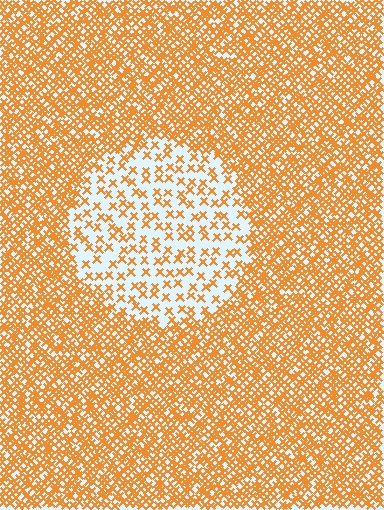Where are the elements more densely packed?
The elements are more densely packed outside the circle boundary.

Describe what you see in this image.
The image contains small orange elements arranged at two different densities. A circle-shaped region is visible where the elements are less densely packed than the surrounding area.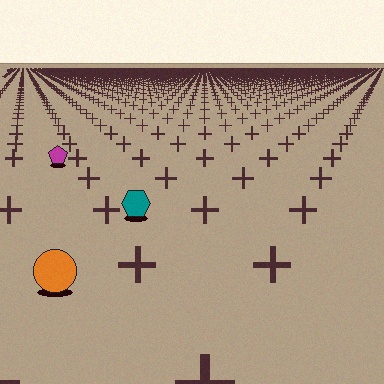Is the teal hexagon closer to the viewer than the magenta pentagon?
Yes. The teal hexagon is closer — you can tell from the texture gradient: the ground texture is coarser near it.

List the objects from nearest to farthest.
From nearest to farthest: the orange circle, the teal hexagon, the magenta pentagon.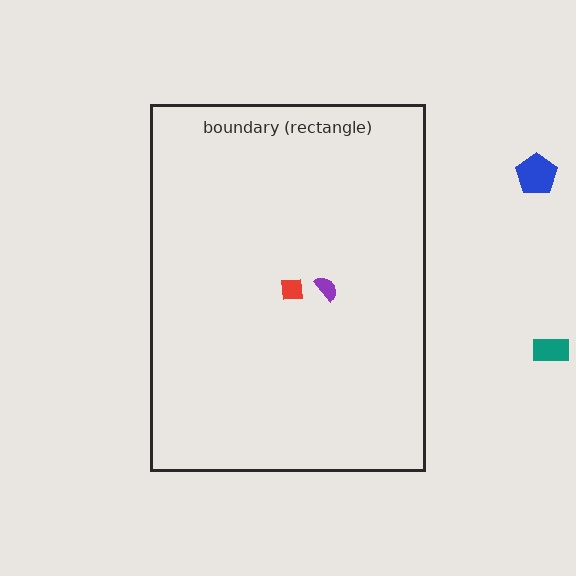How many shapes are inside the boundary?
2 inside, 2 outside.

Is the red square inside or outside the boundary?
Inside.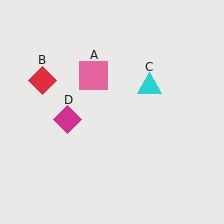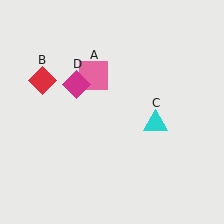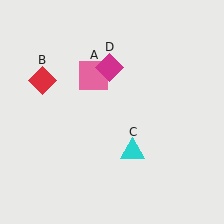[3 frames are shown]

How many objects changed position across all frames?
2 objects changed position: cyan triangle (object C), magenta diamond (object D).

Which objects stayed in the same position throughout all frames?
Pink square (object A) and red diamond (object B) remained stationary.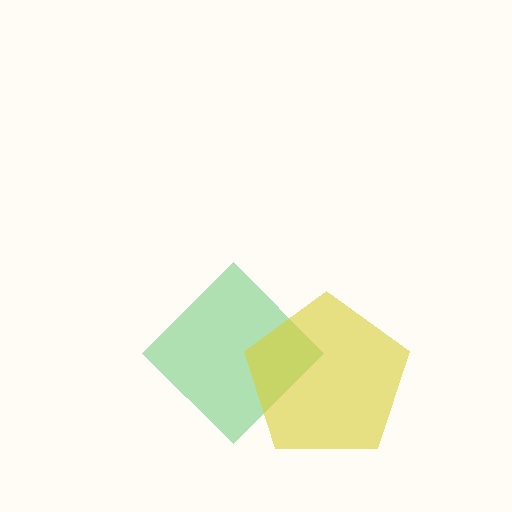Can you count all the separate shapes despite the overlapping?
Yes, there are 2 separate shapes.